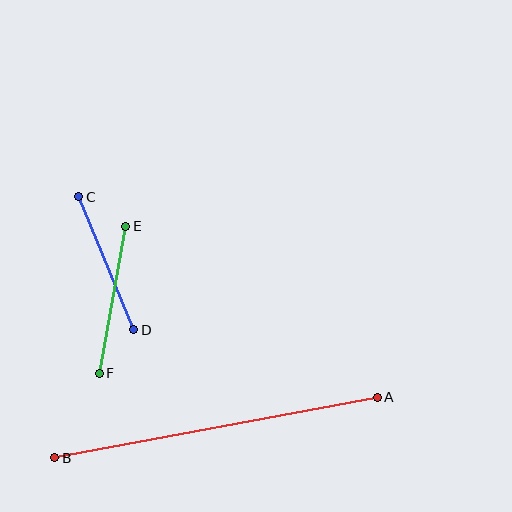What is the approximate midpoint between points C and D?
The midpoint is at approximately (106, 263) pixels.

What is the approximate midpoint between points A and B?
The midpoint is at approximately (216, 427) pixels.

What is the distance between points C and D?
The distance is approximately 144 pixels.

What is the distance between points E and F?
The distance is approximately 149 pixels.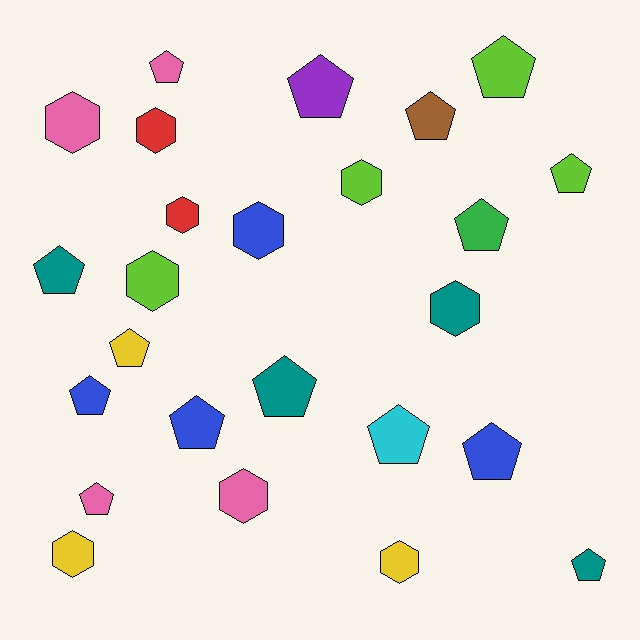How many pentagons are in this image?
There are 15 pentagons.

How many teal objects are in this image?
There are 4 teal objects.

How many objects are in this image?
There are 25 objects.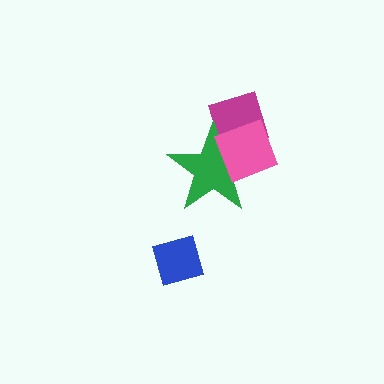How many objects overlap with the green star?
2 objects overlap with the green star.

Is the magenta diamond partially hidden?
Yes, it is partially covered by another shape.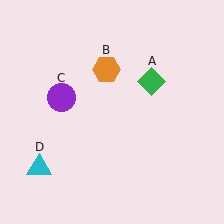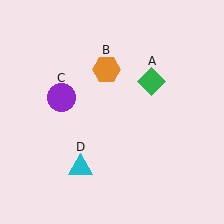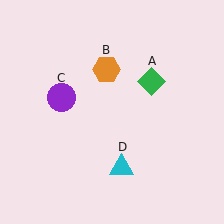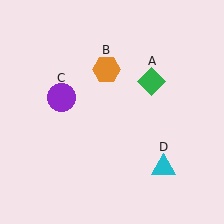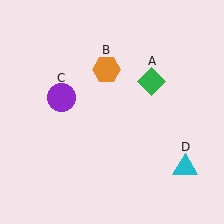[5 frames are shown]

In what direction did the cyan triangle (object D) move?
The cyan triangle (object D) moved right.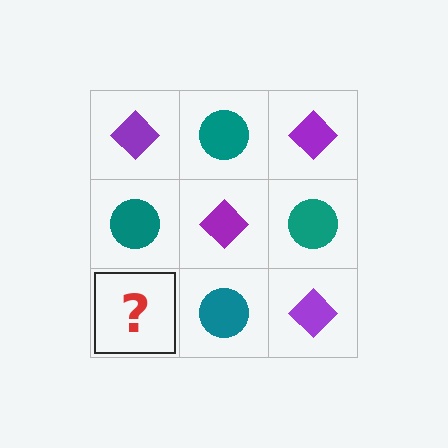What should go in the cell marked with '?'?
The missing cell should contain a purple diamond.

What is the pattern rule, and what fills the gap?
The rule is that it alternates purple diamond and teal circle in a checkerboard pattern. The gap should be filled with a purple diamond.